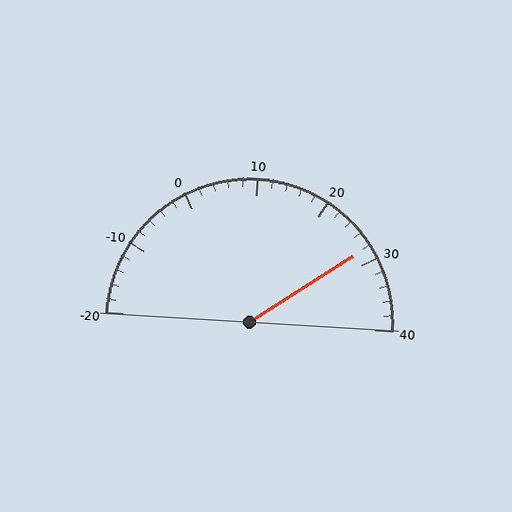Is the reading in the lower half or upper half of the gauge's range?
The reading is in the upper half of the range (-20 to 40).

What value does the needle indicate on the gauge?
The needle indicates approximately 28.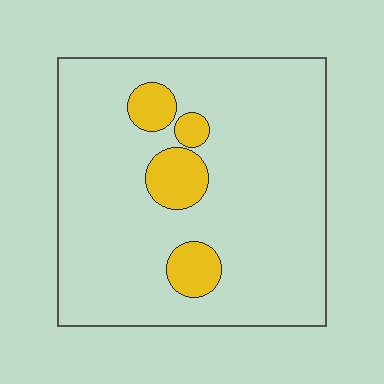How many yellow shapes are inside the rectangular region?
4.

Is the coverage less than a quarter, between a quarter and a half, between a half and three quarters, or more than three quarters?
Less than a quarter.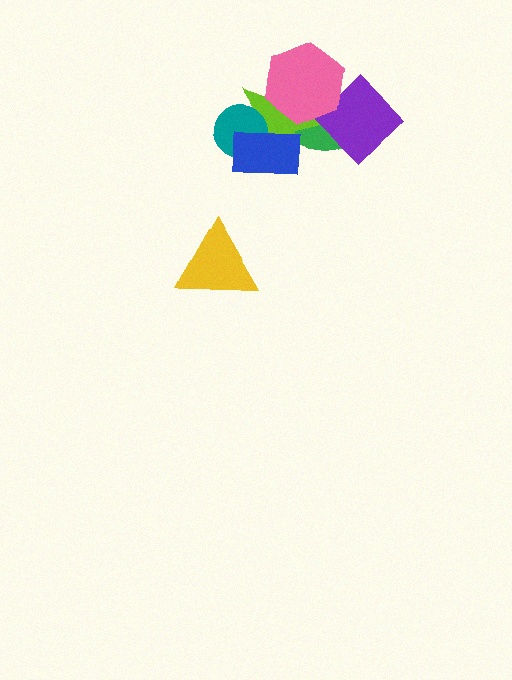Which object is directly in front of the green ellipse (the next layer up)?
The lime star is directly in front of the green ellipse.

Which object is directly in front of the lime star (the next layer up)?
The purple diamond is directly in front of the lime star.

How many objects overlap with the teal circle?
2 objects overlap with the teal circle.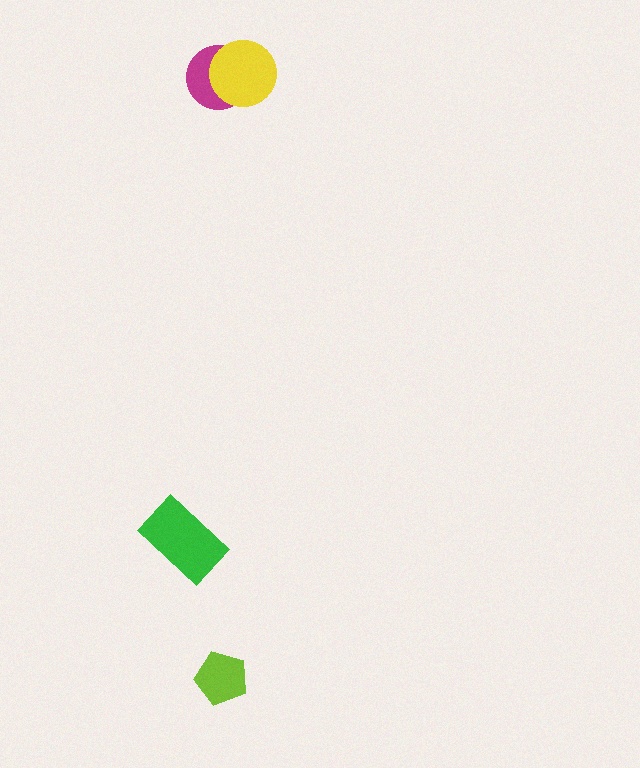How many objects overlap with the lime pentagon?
0 objects overlap with the lime pentagon.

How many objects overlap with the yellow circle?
1 object overlaps with the yellow circle.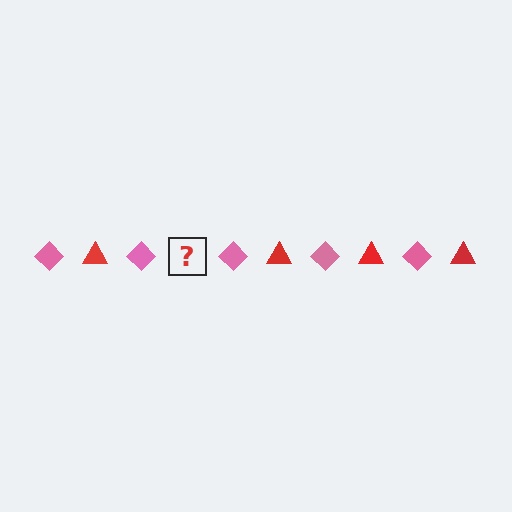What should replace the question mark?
The question mark should be replaced with a red triangle.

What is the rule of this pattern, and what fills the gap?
The rule is that the pattern alternates between pink diamond and red triangle. The gap should be filled with a red triangle.